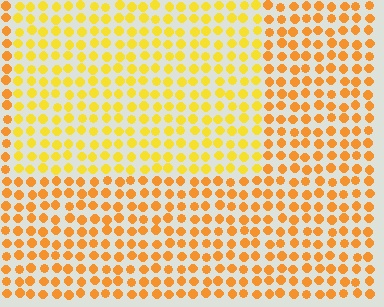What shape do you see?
I see a rectangle.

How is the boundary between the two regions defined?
The boundary is defined purely by a slight shift in hue (about 23 degrees). Spacing, size, and orientation are identical on both sides.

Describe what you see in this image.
The image is filled with small orange elements in a uniform arrangement. A rectangle-shaped region is visible where the elements are tinted to a slightly different hue, forming a subtle color boundary.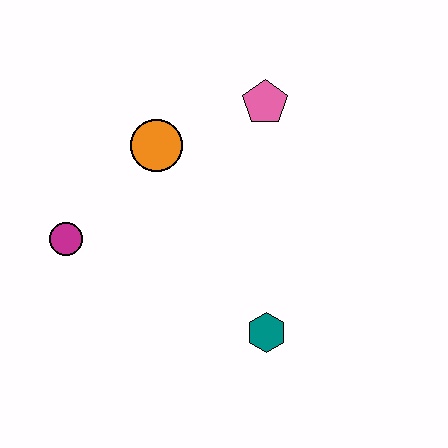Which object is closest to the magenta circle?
The orange circle is closest to the magenta circle.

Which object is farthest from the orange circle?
The teal hexagon is farthest from the orange circle.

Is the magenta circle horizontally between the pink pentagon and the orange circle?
No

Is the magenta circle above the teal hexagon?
Yes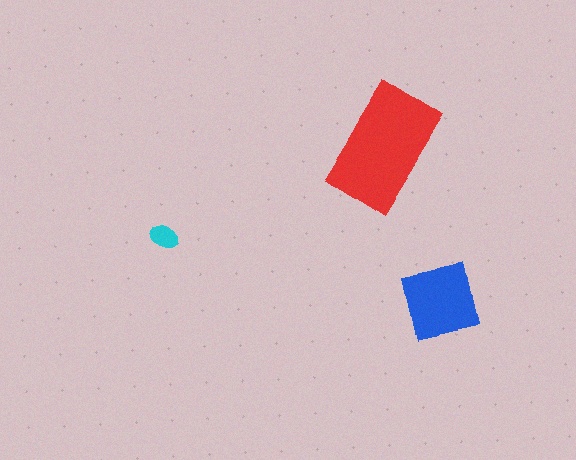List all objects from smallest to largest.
The cyan ellipse, the blue square, the red rectangle.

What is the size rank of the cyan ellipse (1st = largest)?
3rd.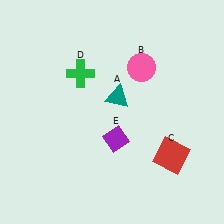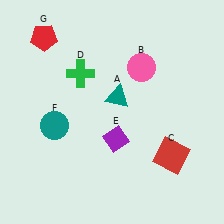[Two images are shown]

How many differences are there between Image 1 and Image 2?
There are 2 differences between the two images.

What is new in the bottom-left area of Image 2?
A teal circle (F) was added in the bottom-left area of Image 2.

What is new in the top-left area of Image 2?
A red pentagon (G) was added in the top-left area of Image 2.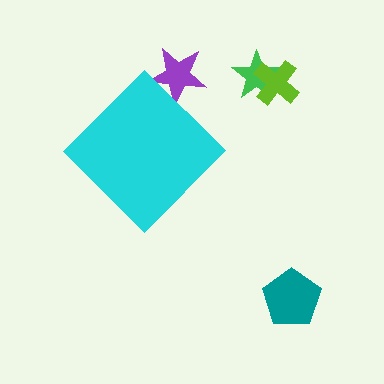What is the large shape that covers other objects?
A cyan diamond.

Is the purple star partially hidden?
Yes, the purple star is partially hidden behind the cyan diamond.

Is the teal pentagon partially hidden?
No, the teal pentagon is fully visible.